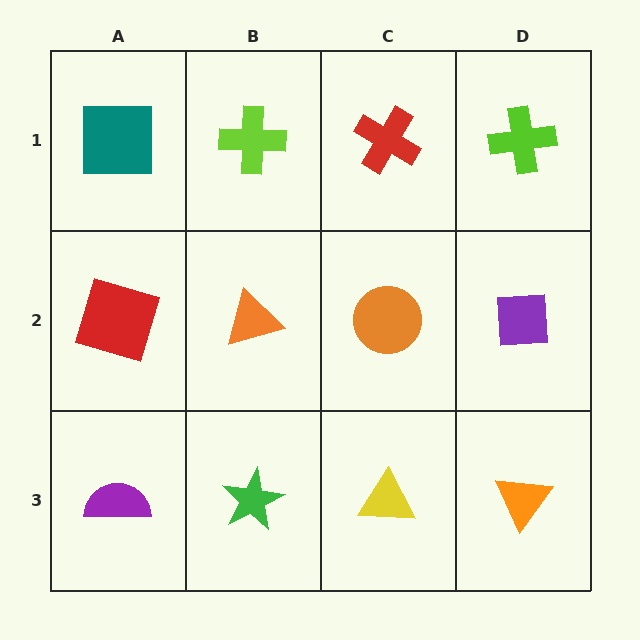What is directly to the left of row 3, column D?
A yellow triangle.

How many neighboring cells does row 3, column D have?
2.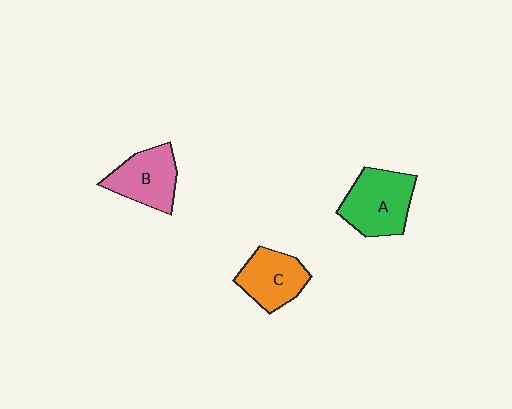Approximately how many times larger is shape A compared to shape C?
Approximately 1.2 times.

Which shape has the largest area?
Shape A (green).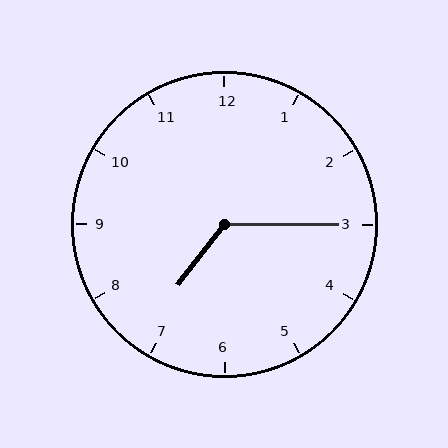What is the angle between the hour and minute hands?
Approximately 128 degrees.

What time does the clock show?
7:15.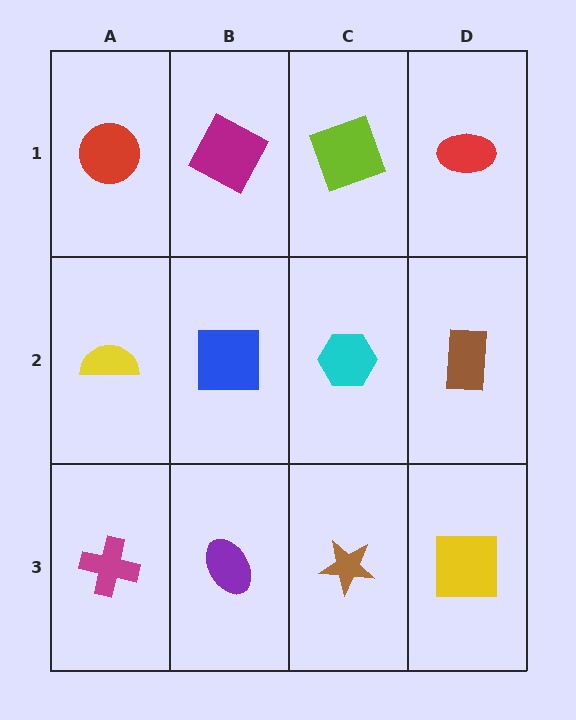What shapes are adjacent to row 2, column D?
A red ellipse (row 1, column D), a yellow square (row 3, column D), a cyan hexagon (row 2, column C).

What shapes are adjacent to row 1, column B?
A blue square (row 2, column B), a red circle (row 1, column A), a lime square (row 1, column C).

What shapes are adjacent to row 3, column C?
A cyan hexagon (row 2, column C), a purple ellipse (row 3, column B), a yellow square (row 3, column D).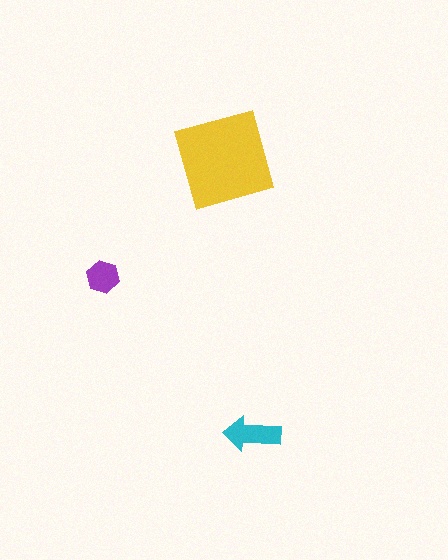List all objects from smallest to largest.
The purple hexagon, the cyan arrow, the yellow diamond.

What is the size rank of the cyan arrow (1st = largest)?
2nd.